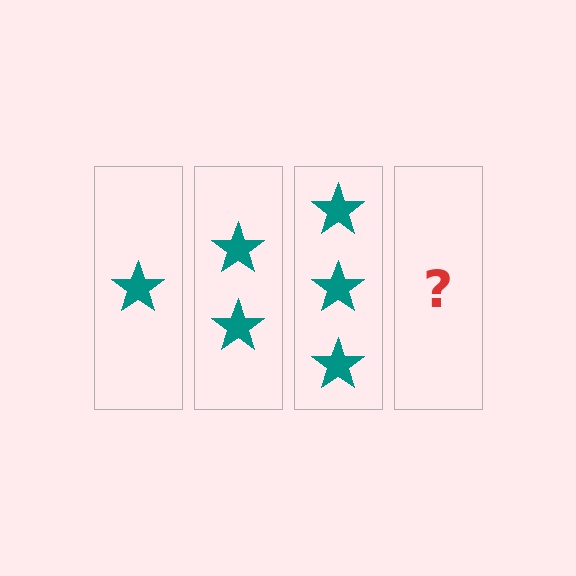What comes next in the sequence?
The next element should be 4 stars.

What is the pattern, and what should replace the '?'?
The pattern is that each step adds one more star. The '?' should be 4 stars.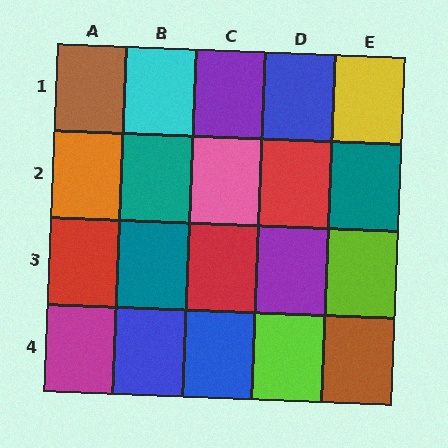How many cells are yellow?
1 cell is yellow.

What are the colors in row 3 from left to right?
Red, teal, red, purple, lime.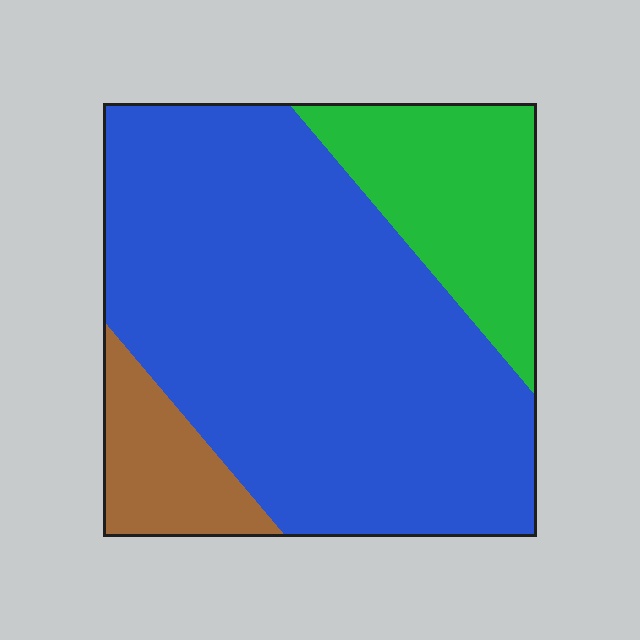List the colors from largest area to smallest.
From largest to smallest: blue, green, brown.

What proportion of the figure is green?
Green covers roughly 20% of the figure.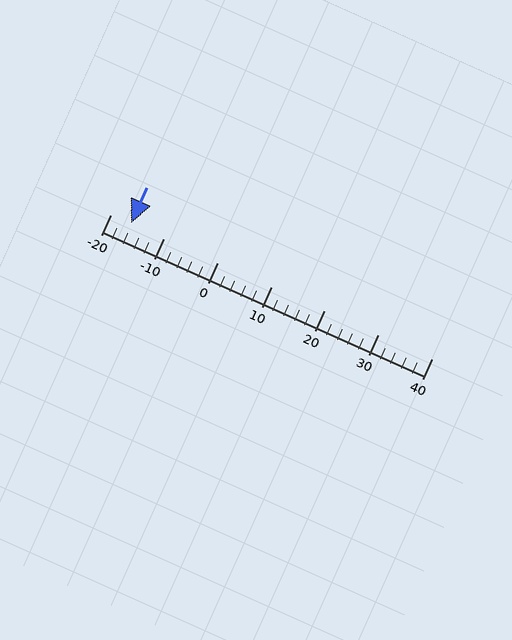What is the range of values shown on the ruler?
The ruler shows values from -20 to 40.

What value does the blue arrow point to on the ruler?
The blue arrow points to approximately -16.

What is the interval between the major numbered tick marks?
The major tick marks are spaced 10 units apart.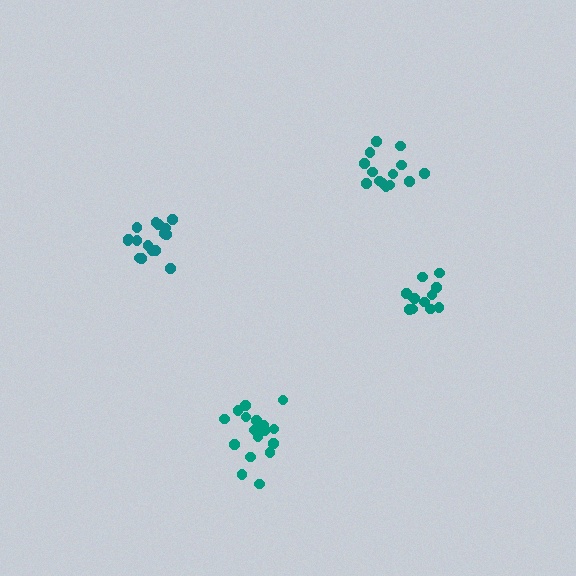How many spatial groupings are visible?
There are 4 spatial groupings.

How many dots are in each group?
Group 1: 16 dots, Group 2: 12 dots, Group 3: 17 dots, Group 4: 14 dots (59 total).